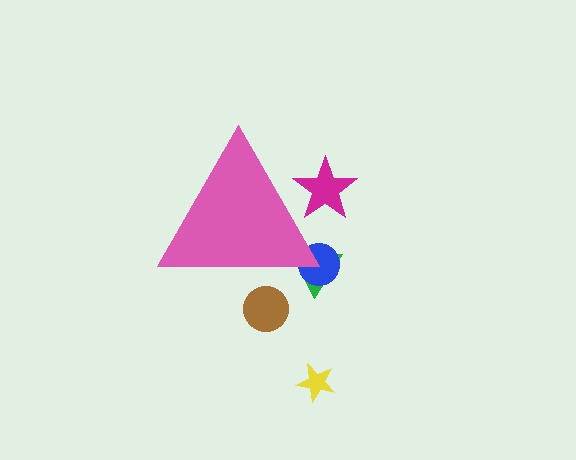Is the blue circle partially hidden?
Yes, the blue circle is partially hidden behind the pink triangle.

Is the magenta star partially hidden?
Yes, the magenta star is partially hidden behind the pink triangle.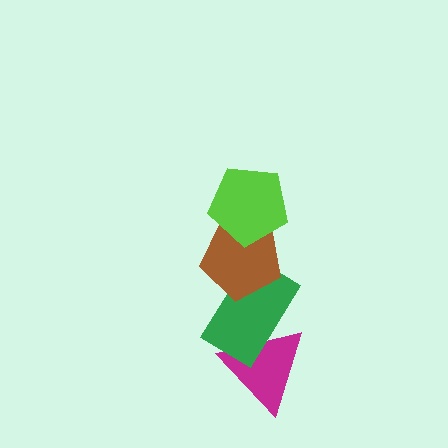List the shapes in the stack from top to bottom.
From top to bottom: the lime pentagon, the brown pentagon, the green rectangle, the magenta triangle.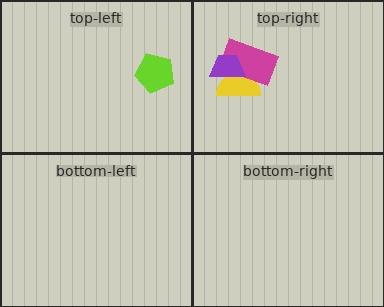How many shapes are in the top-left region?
1.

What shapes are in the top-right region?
The yellow semicircle, the magenta rectangle, the purple trapezoid.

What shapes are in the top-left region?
The lime pentagon.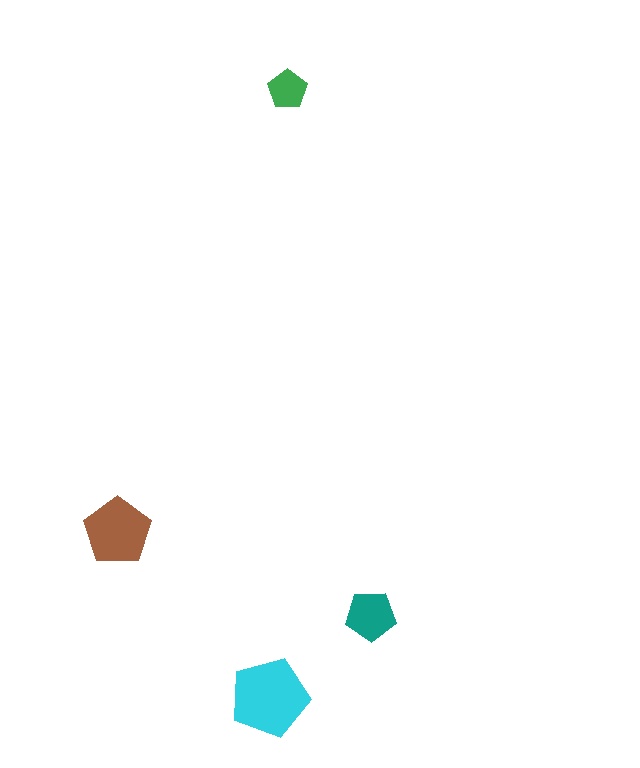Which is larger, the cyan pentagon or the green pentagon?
The cyan one.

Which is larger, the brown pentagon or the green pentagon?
The brown one.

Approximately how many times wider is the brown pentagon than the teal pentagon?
About 1.5 times wider.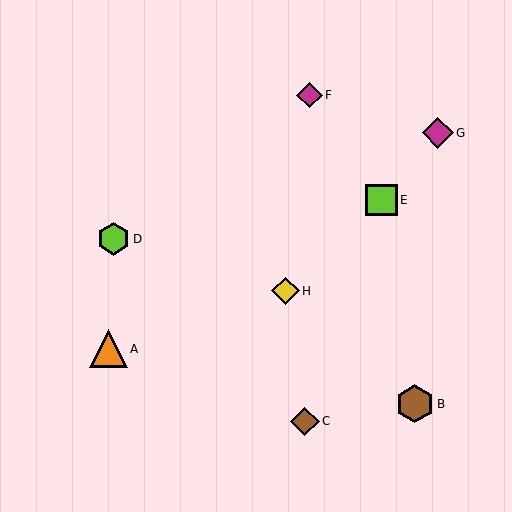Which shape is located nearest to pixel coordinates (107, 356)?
The orange triangle (labeled A) at (108, 349) is nearest to that location.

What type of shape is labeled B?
Shape B is a brown hexagon.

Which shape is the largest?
The orange triangle (labeled A) is the largest.